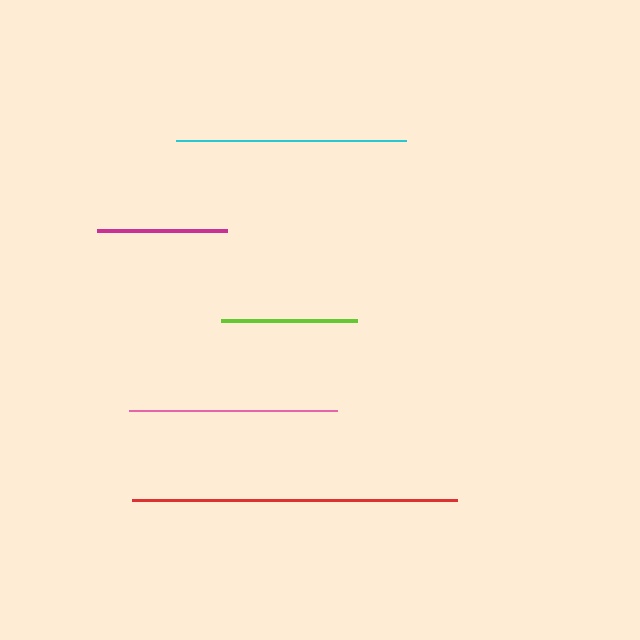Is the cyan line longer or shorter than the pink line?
The cyan line is longer than the pink line.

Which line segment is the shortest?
The magenta line is the shortest at approximately 130 pixels.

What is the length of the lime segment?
The lime segment is approximately 136 pixels long.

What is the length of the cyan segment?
The cyan segment is approximately 230 pixels long.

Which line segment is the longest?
The red line is the longest at approximately 325 pixels.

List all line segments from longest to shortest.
From longest to shortest: red, cyan, pink, lime, magenta.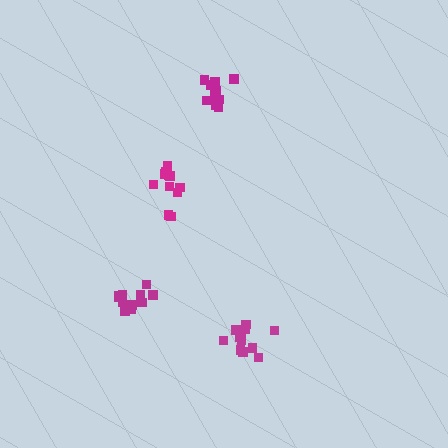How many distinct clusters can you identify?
There are 4 distinct clusters.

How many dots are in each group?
Group 1: 12 dots, Group 2: 11 dots, Group 3: 11 dots, Group 4: 12 dots (46 total).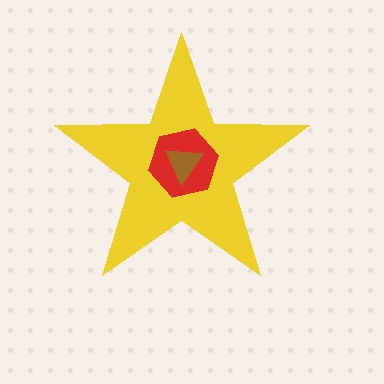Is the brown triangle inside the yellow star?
Yes.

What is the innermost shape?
The brown triangle.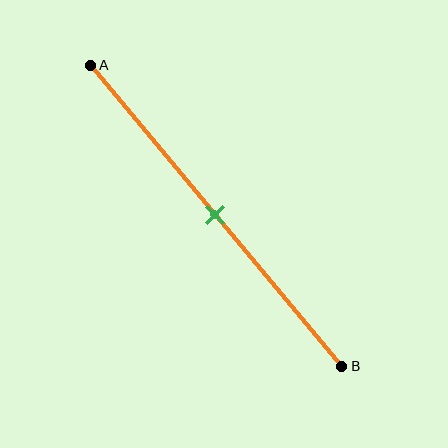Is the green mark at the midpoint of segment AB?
Yes, the mark is approximately at the midpoint.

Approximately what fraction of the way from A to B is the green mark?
The green mark is approximately 50% of the way from A to B.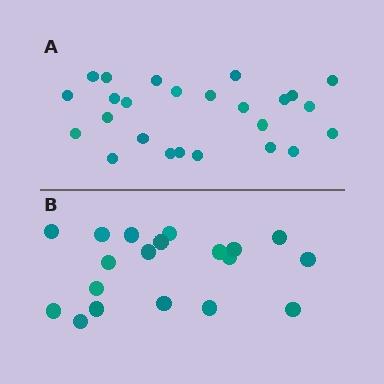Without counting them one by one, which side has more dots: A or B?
Region A (the top region) has more dots.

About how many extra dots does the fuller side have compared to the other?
Region A has about 6 more dots than region B.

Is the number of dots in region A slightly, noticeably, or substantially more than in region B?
Region A has noticeably more, but not dramatically so. The ratio is roughly 1.3 to 1.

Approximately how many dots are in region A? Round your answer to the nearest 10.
About 20 dots. (The exact count is 25, which rounds to 20.)